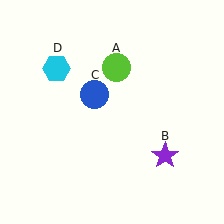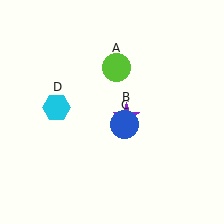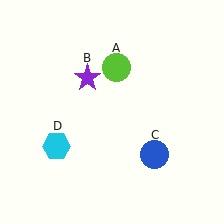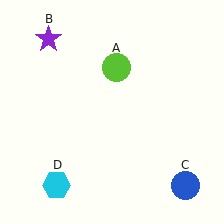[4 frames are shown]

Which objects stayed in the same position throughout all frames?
Lime circle (object A) remained stationary.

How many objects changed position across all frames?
3 objects changed position: purple star (object B), blue circle (object C), cyan hexagon (object D).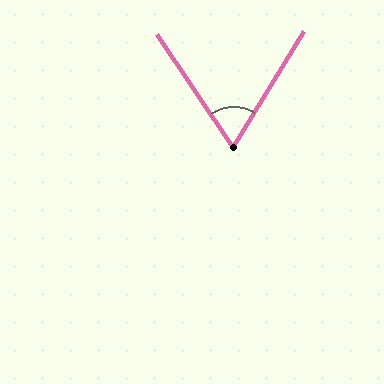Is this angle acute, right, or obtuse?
It is acute.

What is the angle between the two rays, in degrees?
Approximately 65 degrees.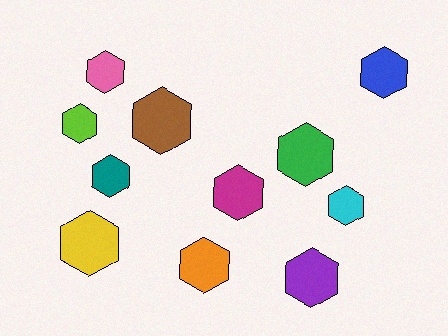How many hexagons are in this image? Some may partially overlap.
There are 11 hexagons.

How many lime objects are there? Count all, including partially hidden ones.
There is 1 lime object.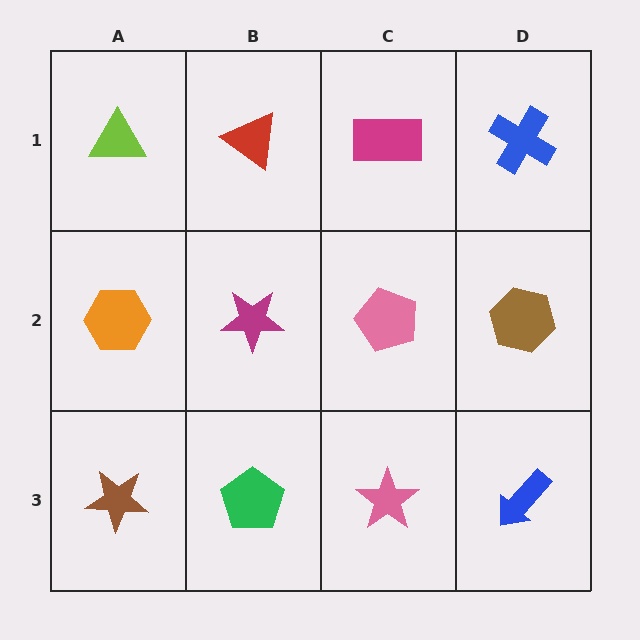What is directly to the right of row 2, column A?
A magenta star.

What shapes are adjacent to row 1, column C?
A pink pentagon (row 2, column C), a red triangle (row 1, column B), a blue cross (row 1, column D).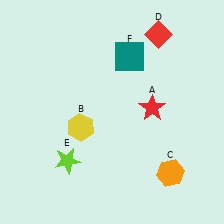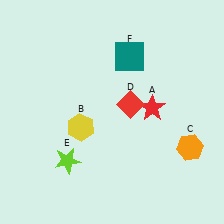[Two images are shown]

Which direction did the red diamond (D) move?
The red diamond (D) moved down.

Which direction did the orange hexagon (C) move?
The orange hexagon (C) moved up.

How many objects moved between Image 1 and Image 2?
2 objects moved between the two images.